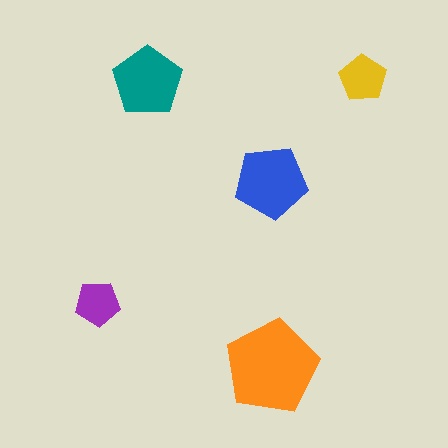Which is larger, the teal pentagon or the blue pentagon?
The blue one.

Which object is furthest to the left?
The purple pentagon is leftmost.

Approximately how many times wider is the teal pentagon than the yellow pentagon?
About 1.5 times wider.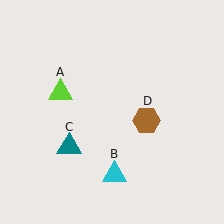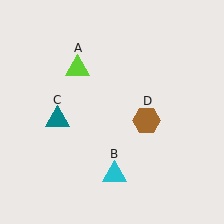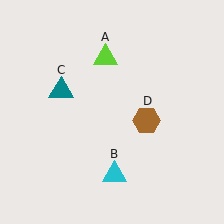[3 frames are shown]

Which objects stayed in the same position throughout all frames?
Cyan triangle (object B) and brown hexagon (object D) remained stationary.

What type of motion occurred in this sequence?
The lime triangle (object A), teal triangle (object C) rotated clockwise around the center of the scene.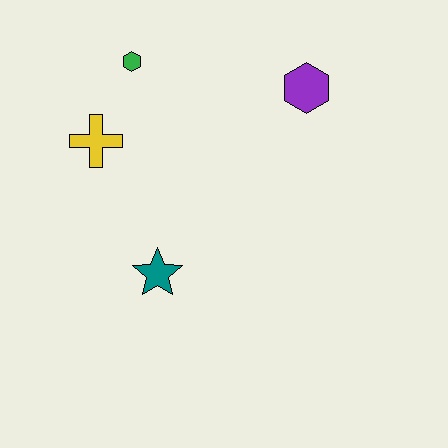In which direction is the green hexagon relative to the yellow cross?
The green hexagon is above the yellow cross.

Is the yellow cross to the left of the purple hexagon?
Yes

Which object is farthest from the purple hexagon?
The teal star is farthest from the purple hexagon.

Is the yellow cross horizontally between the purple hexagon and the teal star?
No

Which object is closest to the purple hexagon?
The green hexagon is closest to the purple hexagon.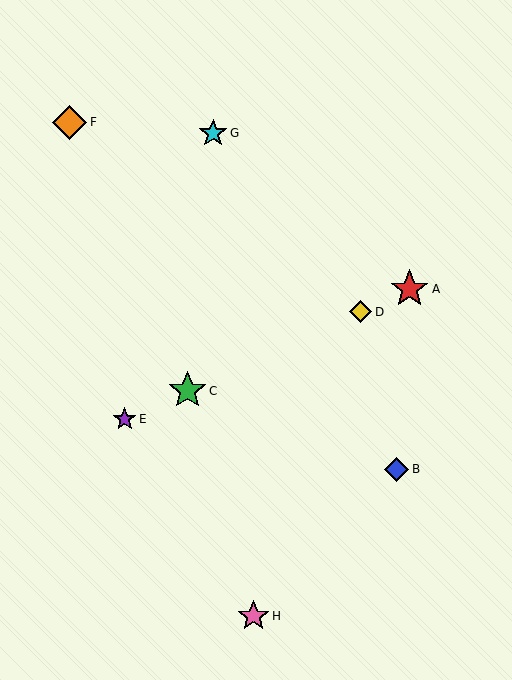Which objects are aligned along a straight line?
Objects A, C, D, E are aligned along a straight line.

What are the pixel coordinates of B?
Object B is at (396, 469).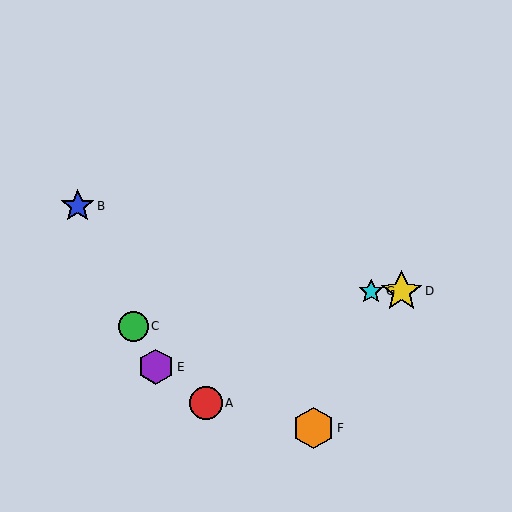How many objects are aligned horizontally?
2 objects (D, G) are aligned horizontally.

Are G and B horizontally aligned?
No, G is at y≈291 and B is at y≈206.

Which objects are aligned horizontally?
Objects D, G are aligned horizontally.